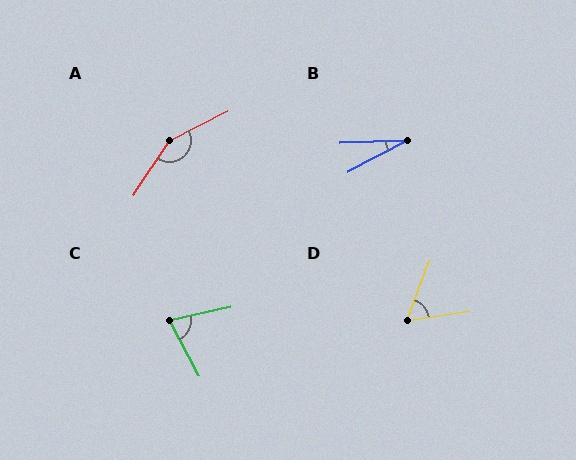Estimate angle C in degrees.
Approximately 74 degrees.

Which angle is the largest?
A, at approximately 150 degrees.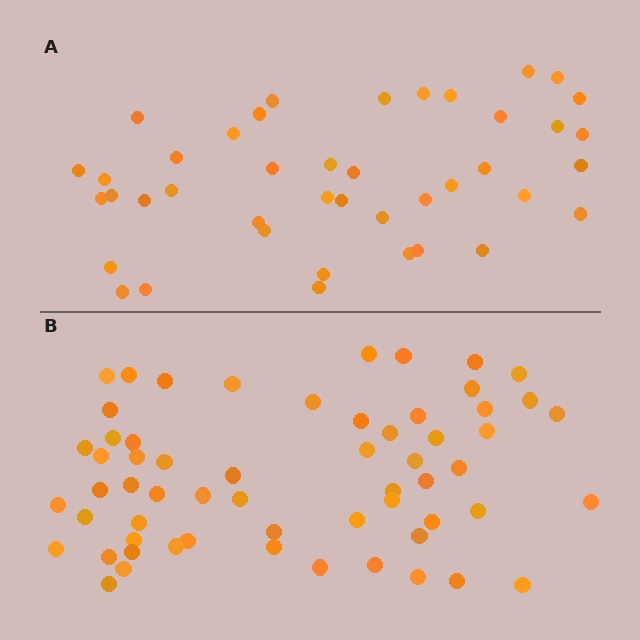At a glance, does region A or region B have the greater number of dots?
Region B (the bottom region) has more dots.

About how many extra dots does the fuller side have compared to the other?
Region B has approximately 20 more dots than region A.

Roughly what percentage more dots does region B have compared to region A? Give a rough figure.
About 45% more.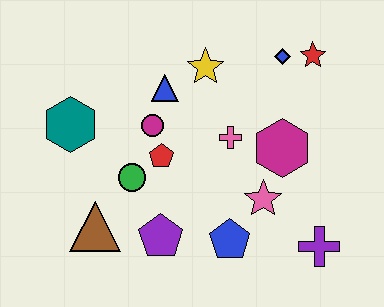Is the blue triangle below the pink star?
No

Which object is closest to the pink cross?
The magenta hexagon is closest to the pink cross.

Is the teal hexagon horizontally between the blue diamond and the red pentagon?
No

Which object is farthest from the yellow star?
The purple cross is farthest from the yellow star.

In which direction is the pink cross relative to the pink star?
The pink cross is above the pink star.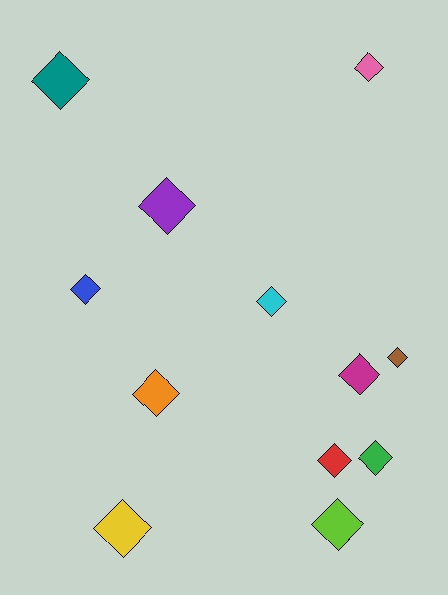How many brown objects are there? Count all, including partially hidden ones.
There is 1 brown object.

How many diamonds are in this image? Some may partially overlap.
There are 12 diamonds.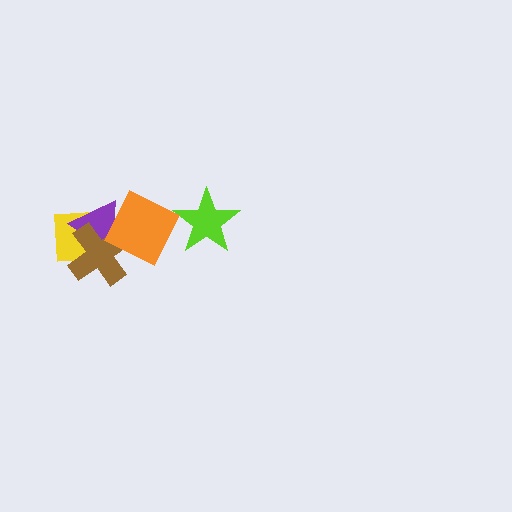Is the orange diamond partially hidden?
No, no other shape covers it.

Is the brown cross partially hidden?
Yes, it is partially covered by another shape.